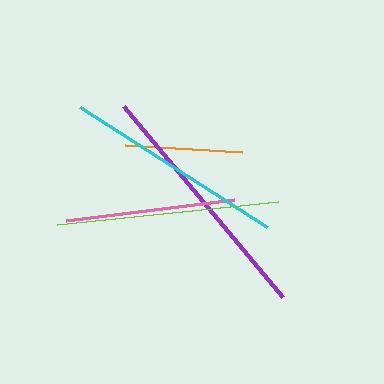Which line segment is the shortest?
The orange line is the shortest at approximately 117 pixels.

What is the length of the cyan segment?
The cyan segment is approximately 222 pixels long.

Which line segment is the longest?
The purple line is the longest at approximately 249 pixels.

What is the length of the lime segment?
The lime segment is approximately 222 pixels long.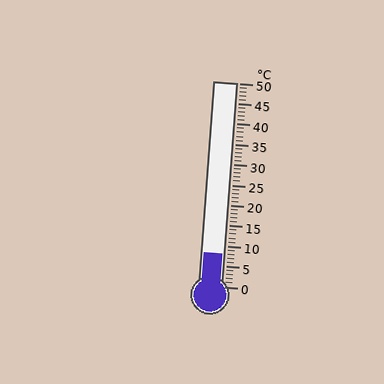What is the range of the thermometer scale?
The thermometer scale ranges from 0°C to 50°C.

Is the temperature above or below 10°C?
The temperature is below 10°C.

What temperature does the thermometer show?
The thermometer shows approximately 8°C.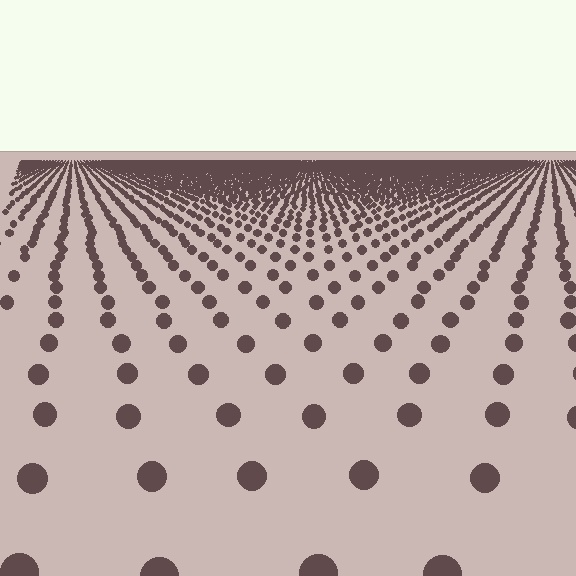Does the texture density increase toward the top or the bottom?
Density increases toward the top.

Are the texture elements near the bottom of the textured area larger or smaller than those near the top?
Larger. Near the bottom, elements are closer to the viewer and appear at a bigger on-screen size.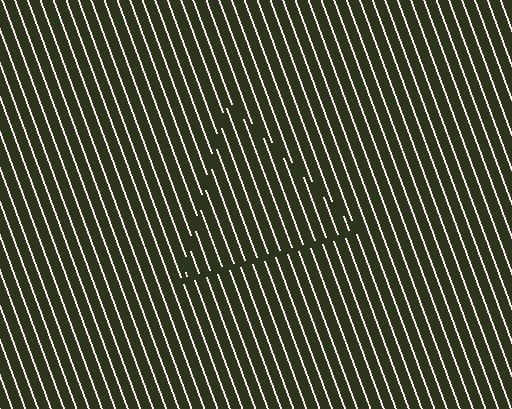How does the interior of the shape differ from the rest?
The interior of the shape contains the same grating, shifted by half a period — the contour is defined by the phase discontinuity where line-ends from the inner and outer gratings abut.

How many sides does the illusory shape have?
3 sides — the line-ends trace a triangle.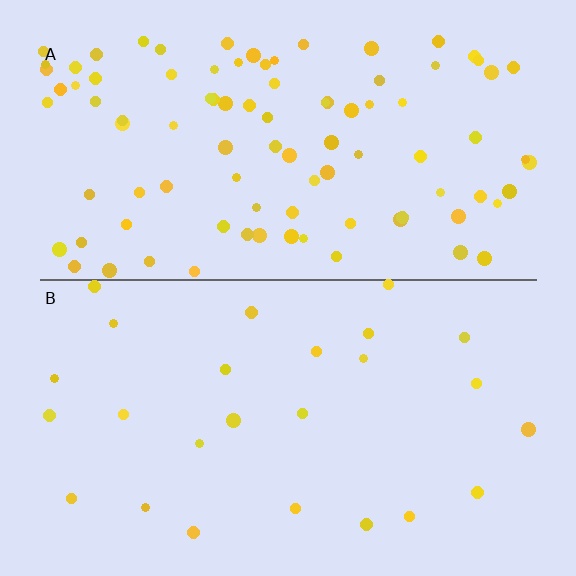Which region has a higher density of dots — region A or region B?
A (the top).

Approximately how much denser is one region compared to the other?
Approximately 3.7× — region A over region B.